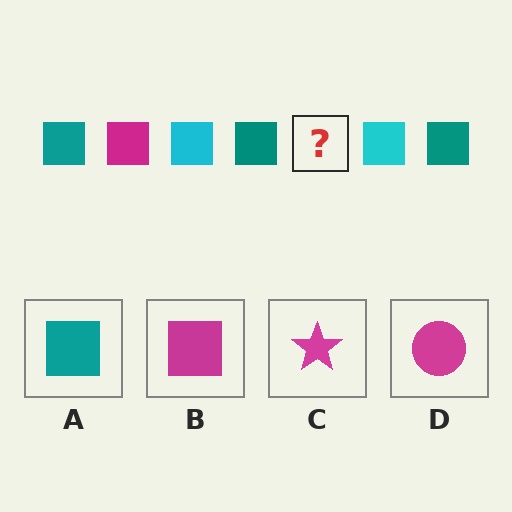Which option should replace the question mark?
Option B.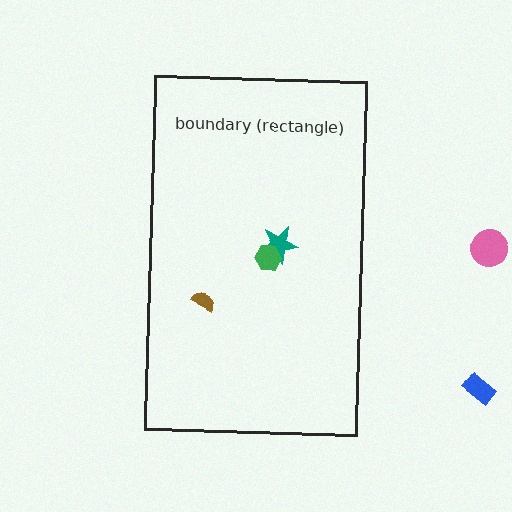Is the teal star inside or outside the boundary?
Inside.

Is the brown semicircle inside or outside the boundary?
Inside.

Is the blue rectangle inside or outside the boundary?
Outside.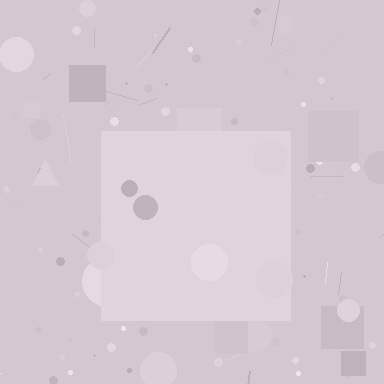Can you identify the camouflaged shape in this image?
The camouflaged shape is a square.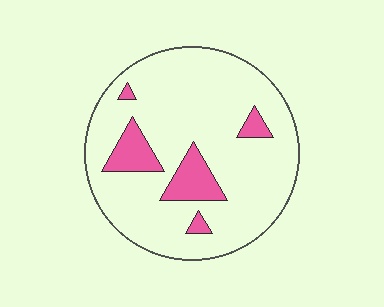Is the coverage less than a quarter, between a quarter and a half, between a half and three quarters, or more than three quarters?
Less than a quarter.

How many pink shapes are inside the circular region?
5.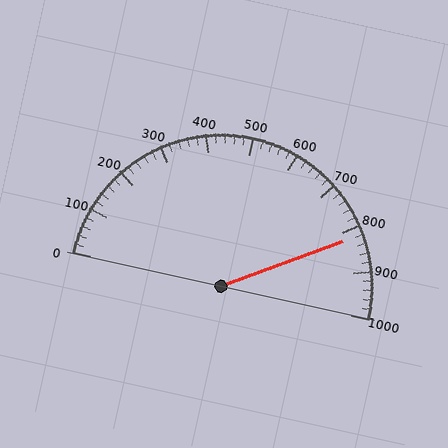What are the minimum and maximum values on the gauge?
The gauge ranges from 0 to 1000.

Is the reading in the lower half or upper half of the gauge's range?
The reading is in the upper half of the range (0 to 1000).